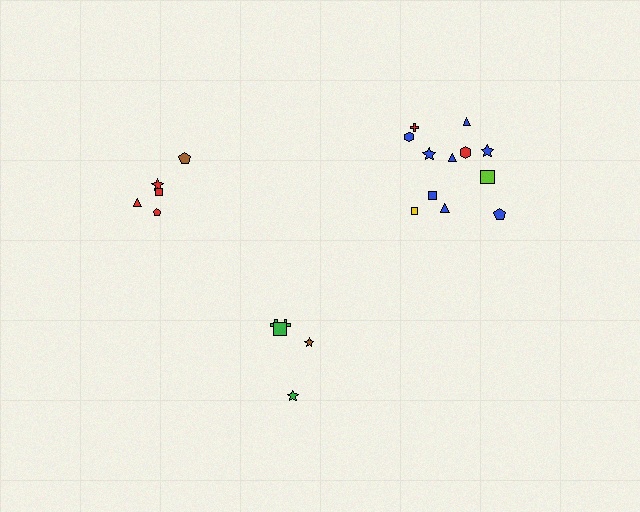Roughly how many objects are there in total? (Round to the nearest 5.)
Roughly 20 objects in total.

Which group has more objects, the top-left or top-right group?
The top-right group.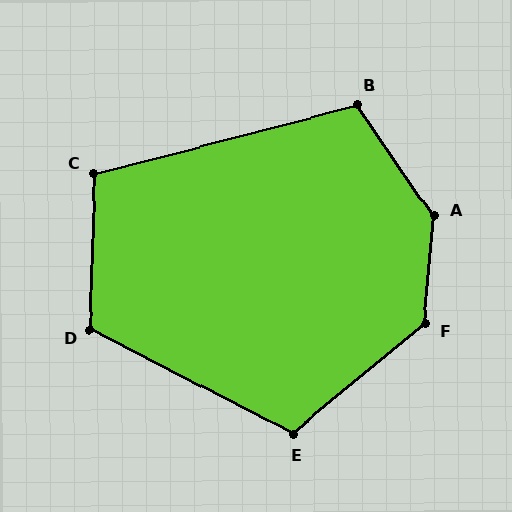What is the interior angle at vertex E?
Approximately 113 degrees (obtuse).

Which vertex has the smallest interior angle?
C, at approximately 106 degrees.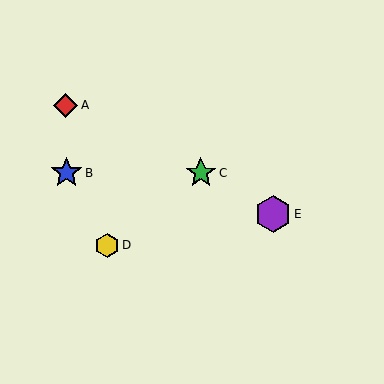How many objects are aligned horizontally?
2 objects (B, C) are aligned horizontally.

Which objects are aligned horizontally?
Objects B, C are aligned horizontally.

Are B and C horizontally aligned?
Yes, both are at y≈173.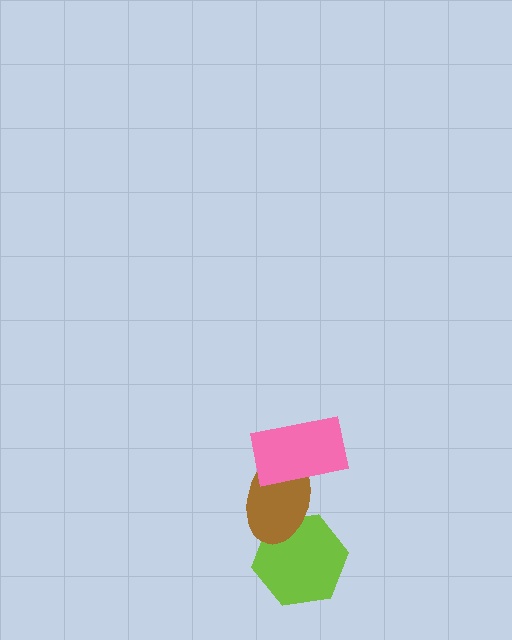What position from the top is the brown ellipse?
The brown ellipse is 2nd from the top.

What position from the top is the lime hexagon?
The lime hexagon is 3rd from the top.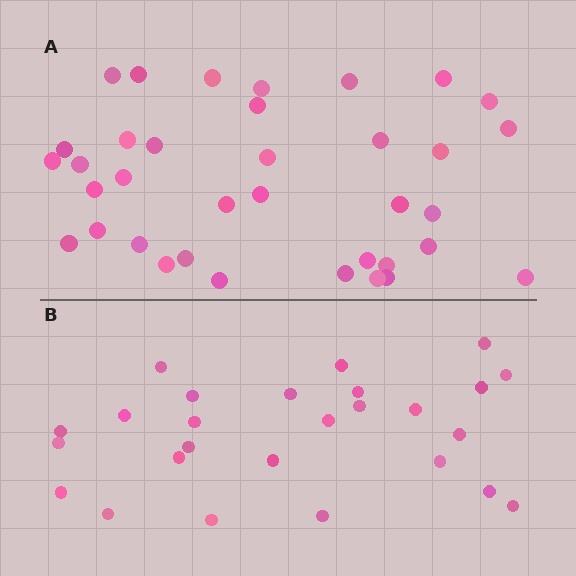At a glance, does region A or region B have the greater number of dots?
Region A (the top region) has more dots.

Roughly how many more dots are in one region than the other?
Region A has roughly 10 or so more dots than region B.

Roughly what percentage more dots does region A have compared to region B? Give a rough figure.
About 40% more.